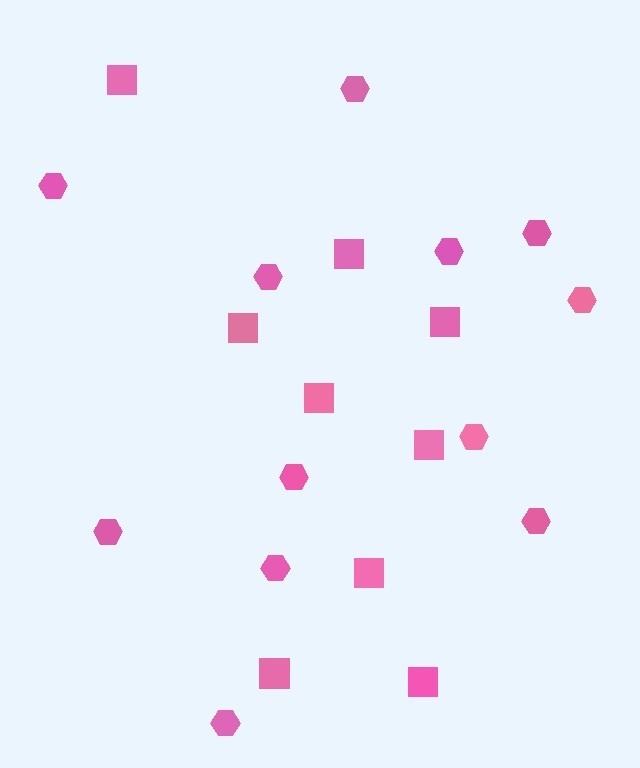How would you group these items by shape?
There are 2 groups: one group of squares (9) and one group of hexagons (12).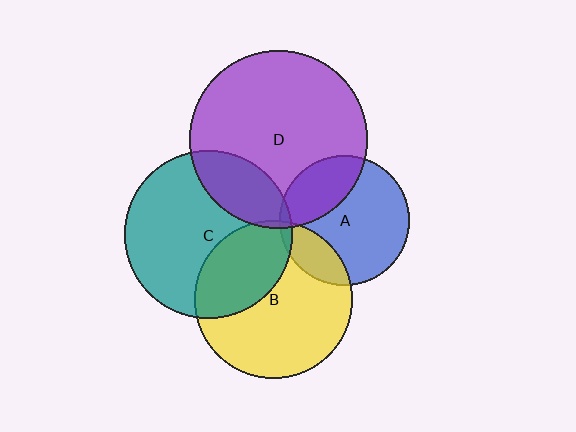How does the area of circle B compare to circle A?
Approximately 1.5 times.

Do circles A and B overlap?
Yes.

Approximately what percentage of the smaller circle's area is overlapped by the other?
Approximately 20%.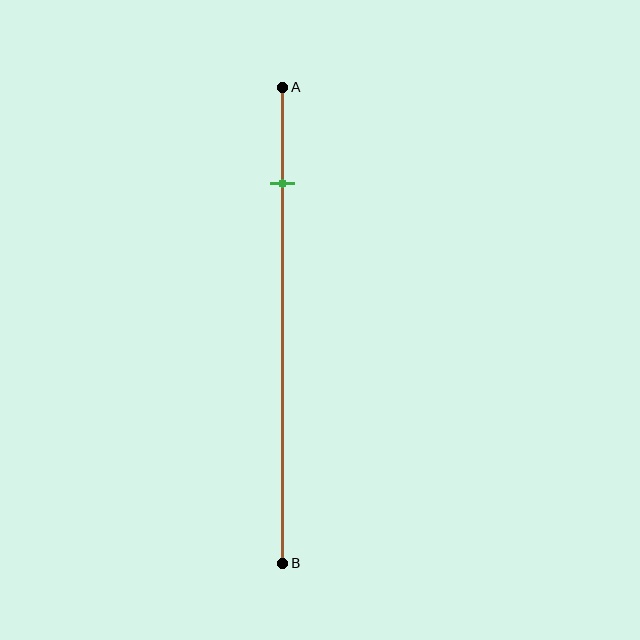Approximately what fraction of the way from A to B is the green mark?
The green mark is approximately 20% of the way from A to B.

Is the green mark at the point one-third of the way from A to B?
No, the mark is at about 20% from A, not at the 33% one-third point.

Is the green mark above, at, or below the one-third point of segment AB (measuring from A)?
The green mark is above the one-third point of segment AB.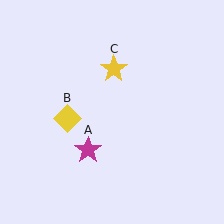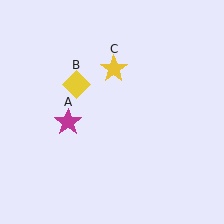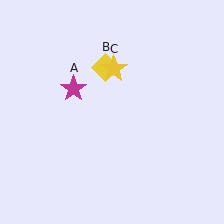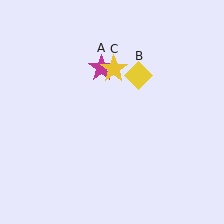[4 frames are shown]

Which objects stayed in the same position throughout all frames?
Yellow star (object C) remained stationary.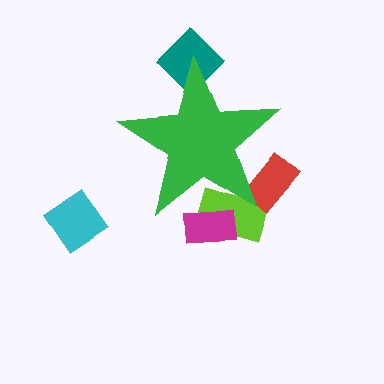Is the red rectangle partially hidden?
Yes, the red rectangle is partially hidden behind the green star.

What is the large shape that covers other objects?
A green star.